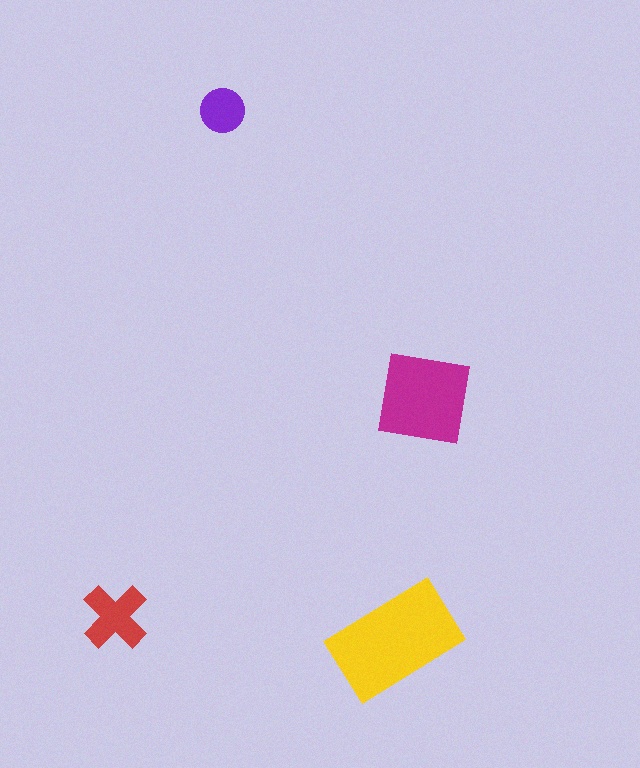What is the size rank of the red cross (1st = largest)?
3rd.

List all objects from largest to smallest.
The yellow rectangle, the magenta square, the red cross, the purple circle.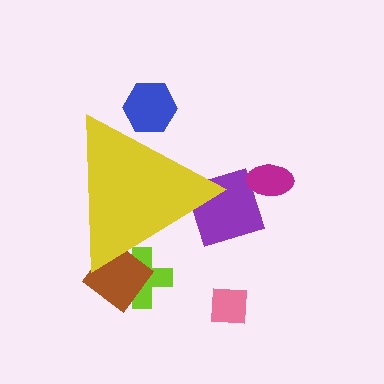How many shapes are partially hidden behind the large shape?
4 shapes are partially hidden.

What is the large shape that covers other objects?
A yellow triangle.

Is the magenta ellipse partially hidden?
No, the magenta ellipse is fully visible.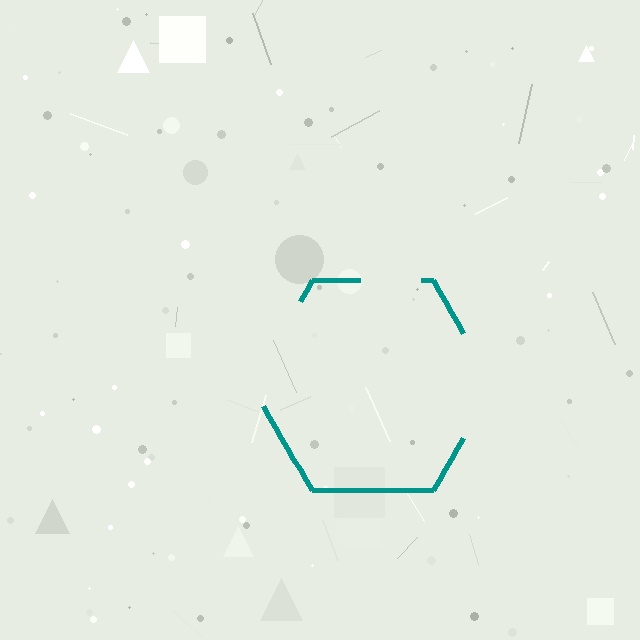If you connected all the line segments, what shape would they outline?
They would outline a hexagon.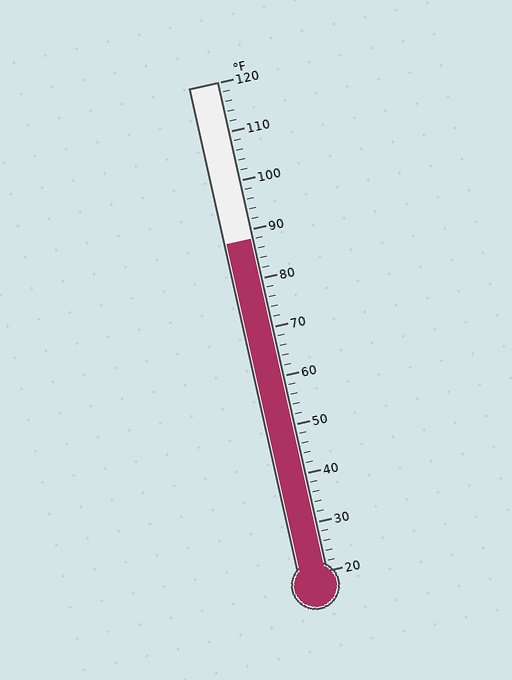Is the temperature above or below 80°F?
The temperature is above 80°F.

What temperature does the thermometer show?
The thermometer shows approximately 88°F.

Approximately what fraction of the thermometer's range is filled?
The thermometer is filled to approximately 70% of its range.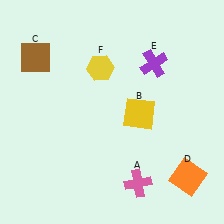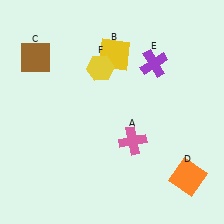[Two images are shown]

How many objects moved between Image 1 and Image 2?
2 objects moved between the two images.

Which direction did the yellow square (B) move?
The yellow square (B) moved up.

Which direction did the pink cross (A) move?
The pink cross (A) moved up.